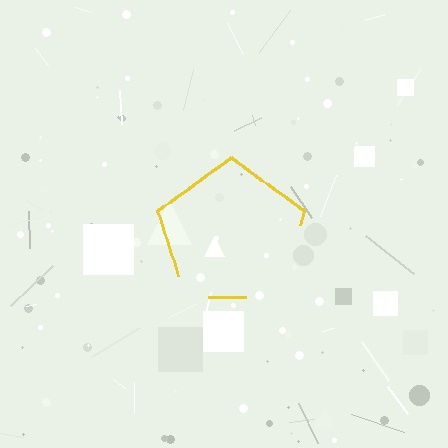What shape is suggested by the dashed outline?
The dashed outline suggests a pentagon.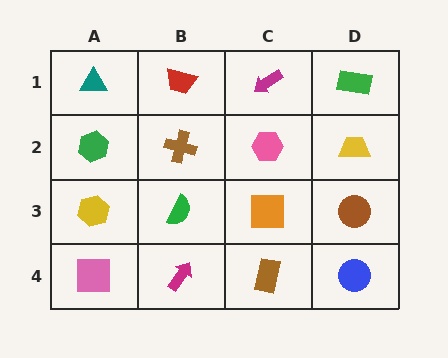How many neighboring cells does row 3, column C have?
4.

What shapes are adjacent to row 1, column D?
A yellow trapezoid (row 2, column D), a magenta arrow (row 1, column C).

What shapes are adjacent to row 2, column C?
A magenta arrow (row 1, column C), an orange square (row 3, column C), a brown cross (row 2, column B), a yellow trapezoid (row 2, column D).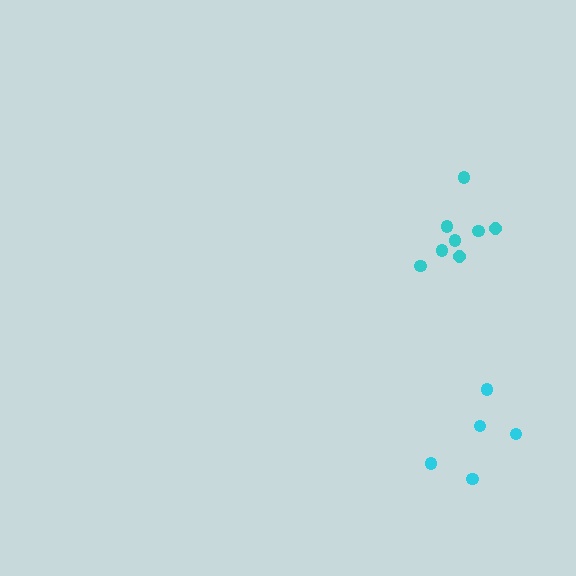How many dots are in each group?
Group 1: 5 dots, Group 2: 8 dots (13 total).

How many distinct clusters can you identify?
There are 2 distinct clusters.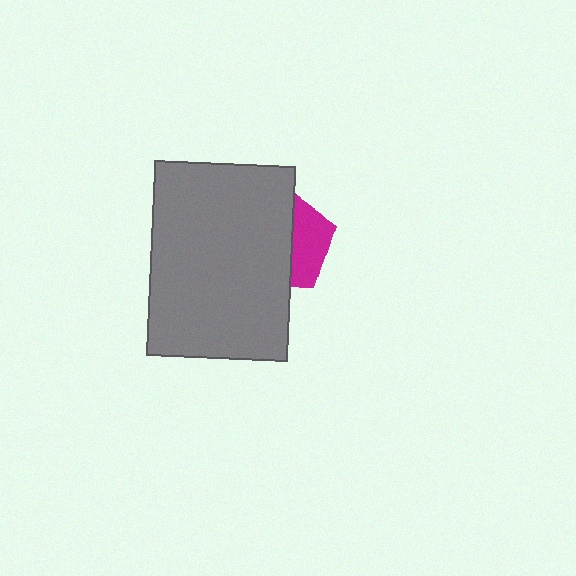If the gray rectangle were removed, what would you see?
You would see the complete magenta pentagon.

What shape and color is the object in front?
The object in front is a gray rectangle.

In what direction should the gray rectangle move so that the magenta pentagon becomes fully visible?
The gray rectangle should move left. That is the shortest direction to clear the overlap and leave the magenta pentagon fully visible.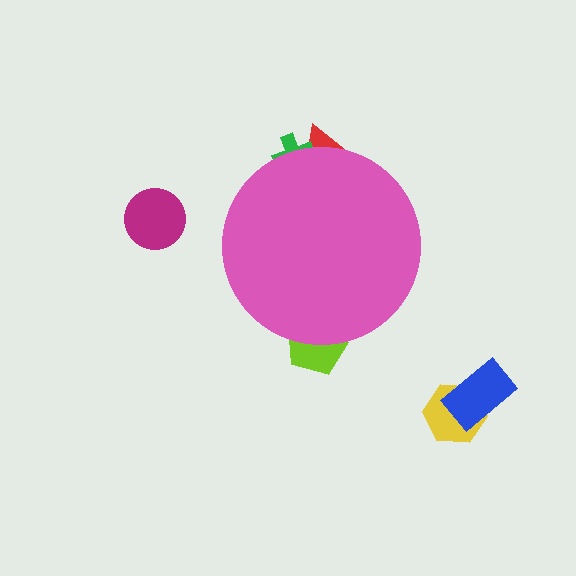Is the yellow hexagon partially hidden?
No, the yellow hexagon is fully visible.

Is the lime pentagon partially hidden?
Yes, the lime pentagon is partially hidden behind the pink circle.